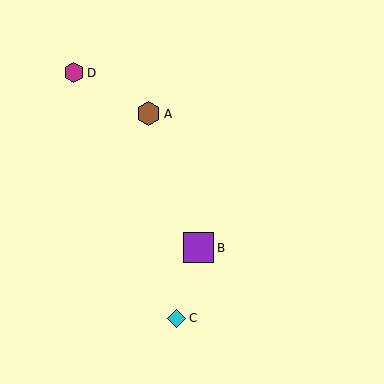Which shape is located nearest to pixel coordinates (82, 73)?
The magenta hexagon (labeled D) at (74, 73) is nearest to that location.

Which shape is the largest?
The purple square (labeled B) is the largest.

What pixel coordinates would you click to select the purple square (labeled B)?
Click at (199, 248) to select the purple square B.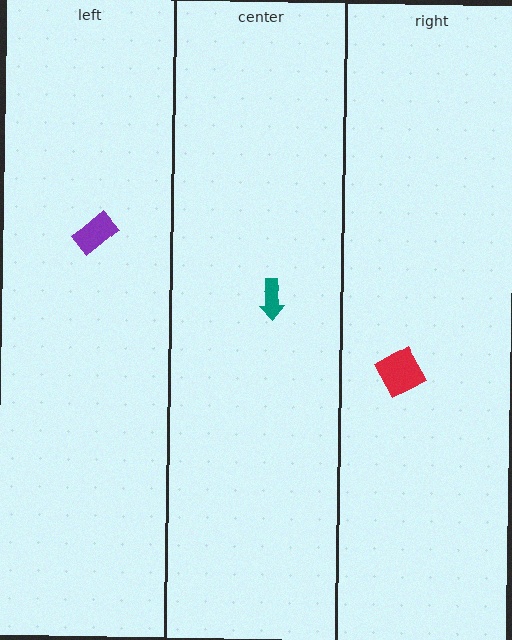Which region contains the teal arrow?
The center region.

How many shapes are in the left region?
1.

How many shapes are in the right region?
1.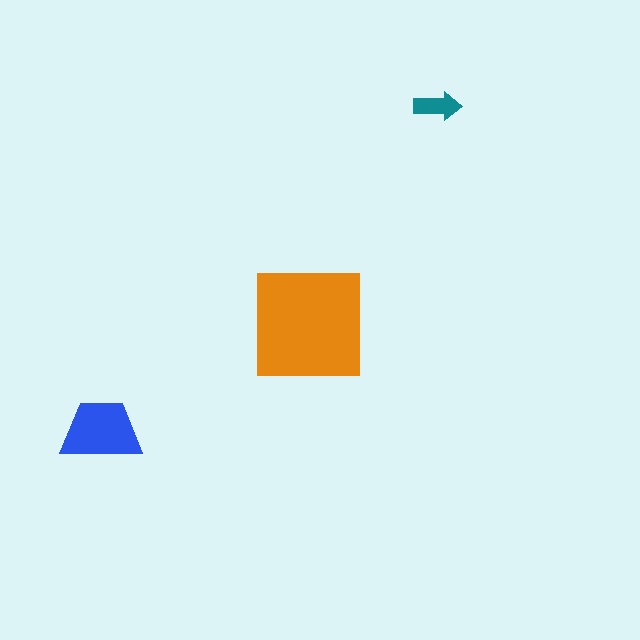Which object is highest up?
The teal arrow is topmost.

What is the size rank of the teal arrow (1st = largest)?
3rd.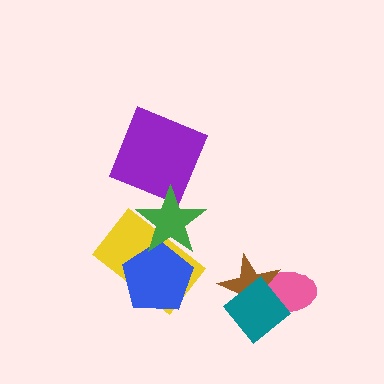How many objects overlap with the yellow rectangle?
2 objects overlap with the yellow rectangle.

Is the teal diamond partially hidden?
No, no other shape covers it.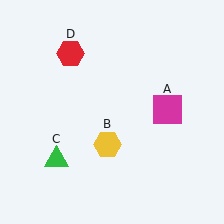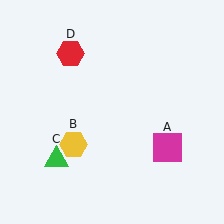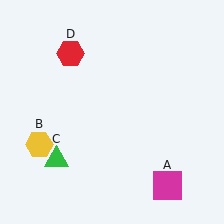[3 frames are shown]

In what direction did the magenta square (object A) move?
The magenta square (object A) moved down.